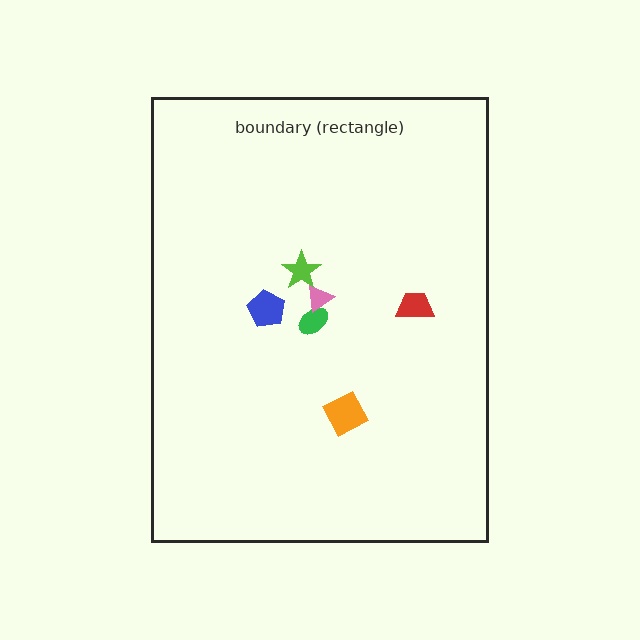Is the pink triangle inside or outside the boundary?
Inside.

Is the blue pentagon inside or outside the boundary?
Inside.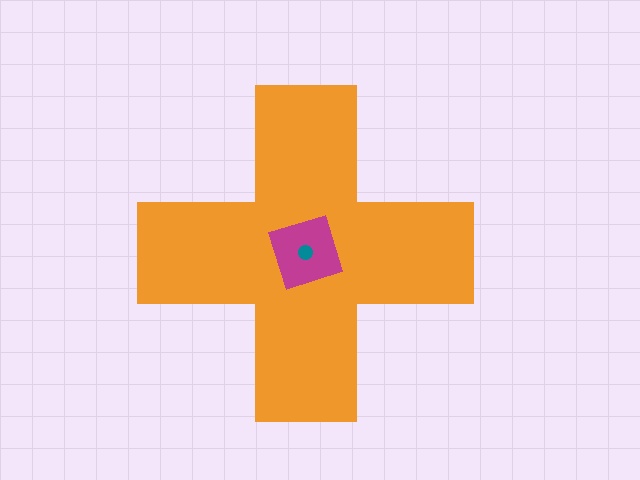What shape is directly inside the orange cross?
The magenta square.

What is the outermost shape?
The orange cross.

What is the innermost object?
The teal circle.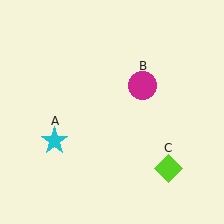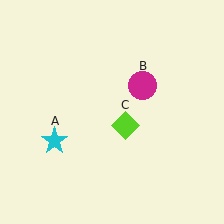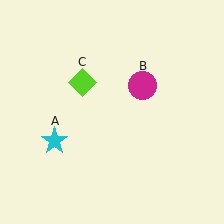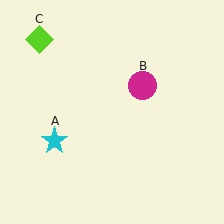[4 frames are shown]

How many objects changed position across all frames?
1 object changed position: lime diamond (object C).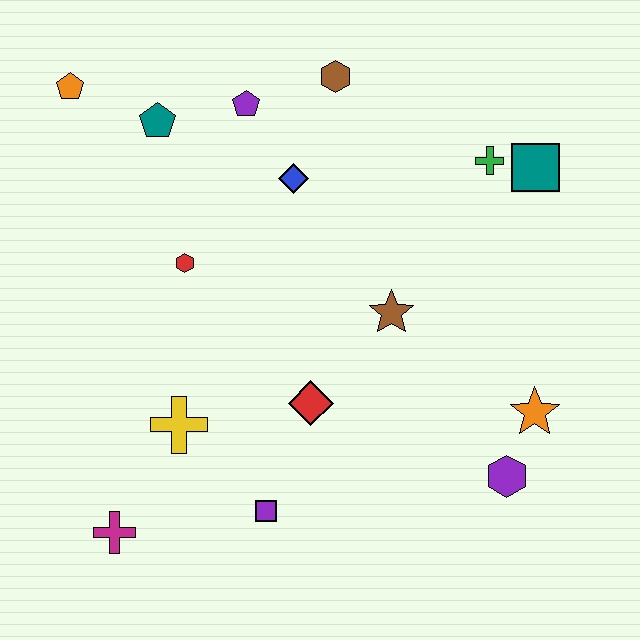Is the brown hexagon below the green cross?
No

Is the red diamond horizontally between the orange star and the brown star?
No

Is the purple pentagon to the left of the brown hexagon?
Yes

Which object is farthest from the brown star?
The orange pentagon is farthest from the brown star.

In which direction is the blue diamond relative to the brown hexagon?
The blue diamond is below the brown hexagon.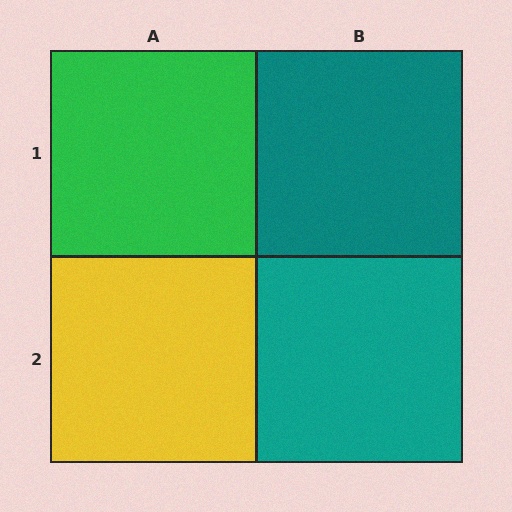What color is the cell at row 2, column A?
Yellow.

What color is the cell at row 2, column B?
Teal.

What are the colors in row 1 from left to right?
Green, teal.